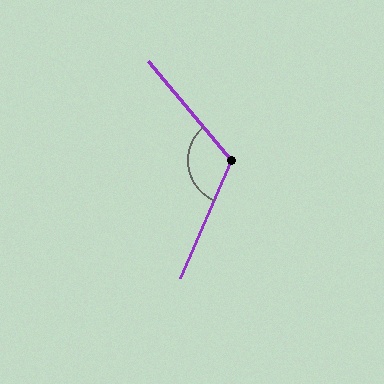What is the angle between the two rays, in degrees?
Approximately 117 degrees.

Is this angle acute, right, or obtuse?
It is obtuse.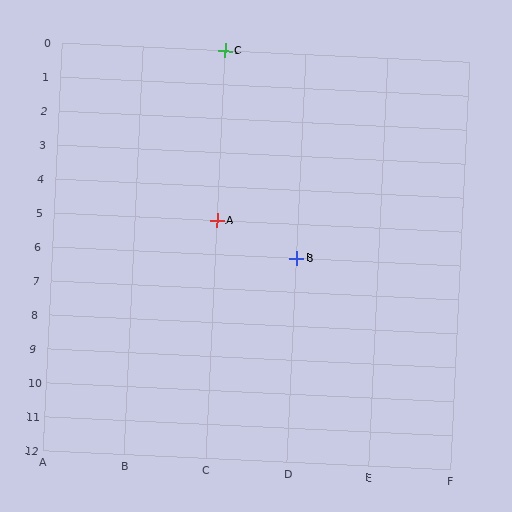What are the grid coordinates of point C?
Point C is at grid coordinates (C, 0).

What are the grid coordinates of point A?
Point A is at grid coordinates (C, 5).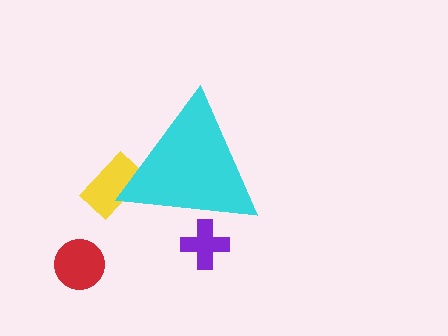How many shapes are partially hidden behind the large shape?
2 shapes are partially hidden.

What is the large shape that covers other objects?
A cyan triangle.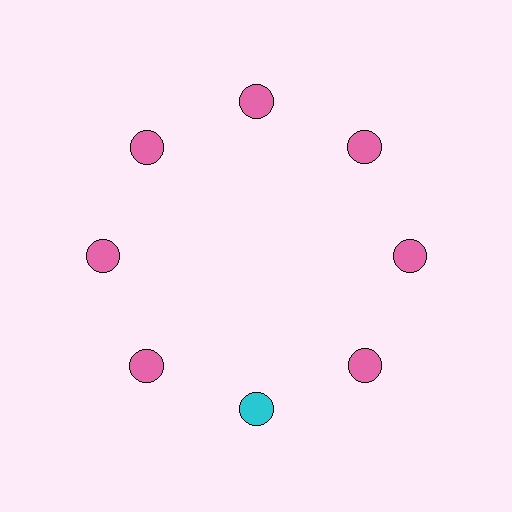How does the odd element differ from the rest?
It has a different color: cyan instead of pink.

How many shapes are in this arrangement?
There are 8 shapes arranged in a ring pattern.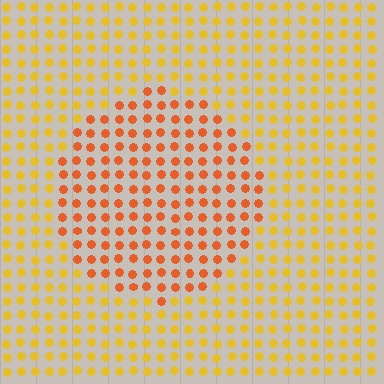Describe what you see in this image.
The image is filled with small yellow elements in a uniform arrangement. A circle-shaped region is visible where the elements are tinted to a slightly different hue, forming a subtle color boundary.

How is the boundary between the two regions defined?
The boundary is defined purely by a slight shift in hue (about 31 degrees). Spacing, size, and orientation are identical on both sides.